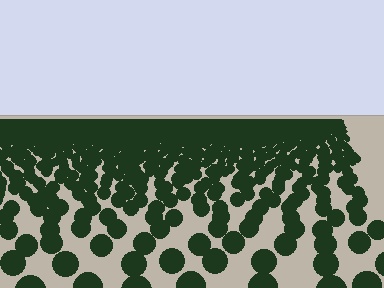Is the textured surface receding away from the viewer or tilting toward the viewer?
The surface is receding away from the viewer. Texture elements get smaller and denser toward the top.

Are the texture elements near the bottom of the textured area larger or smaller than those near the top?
Larger. Near the bottom, elements are closer to the viewer and appear at a bigger on-screen size.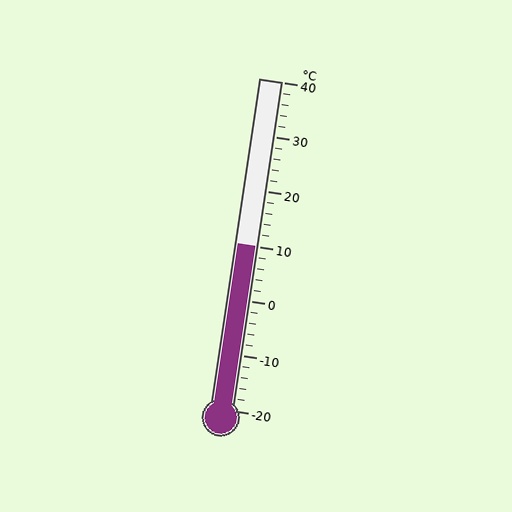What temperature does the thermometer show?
The thermometer shows approximately 10°C.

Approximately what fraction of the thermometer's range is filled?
The thermometer is filled to approximately 50% of its range.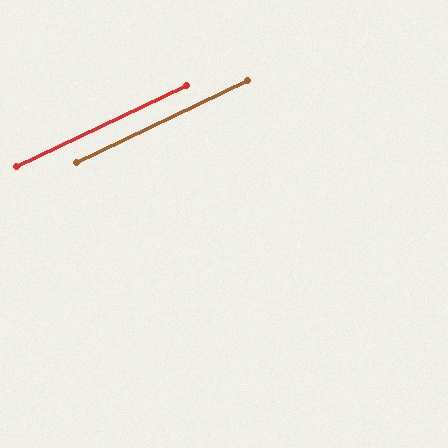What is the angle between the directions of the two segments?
Approximately 0 degrees.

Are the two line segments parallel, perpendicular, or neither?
Parallel — their directions differ by only 0.0°.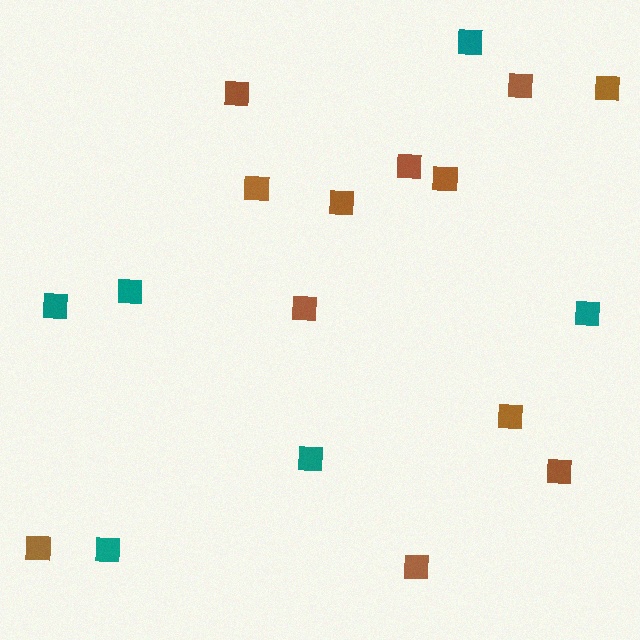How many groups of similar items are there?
There are 2 groups: one group of brown squares (12) and one group of teal squares (6).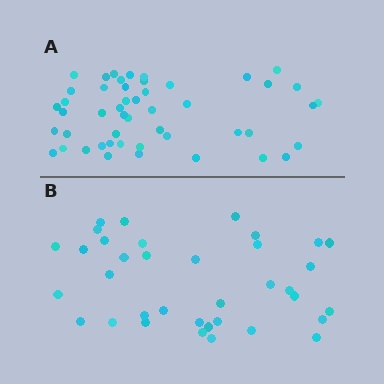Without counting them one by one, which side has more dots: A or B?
Region A (the top region) has more dots.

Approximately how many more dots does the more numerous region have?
Region A has approximately 15 more dots than region B.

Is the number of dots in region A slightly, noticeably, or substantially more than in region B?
Region A has noticeably more, but not dramatically so. The ratio is roughly 1.4 to 1.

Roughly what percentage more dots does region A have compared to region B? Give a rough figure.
About 35% more.